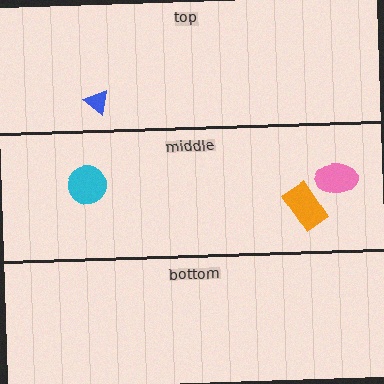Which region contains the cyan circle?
The middle region.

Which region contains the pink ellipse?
The middle region.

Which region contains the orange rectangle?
The middle region.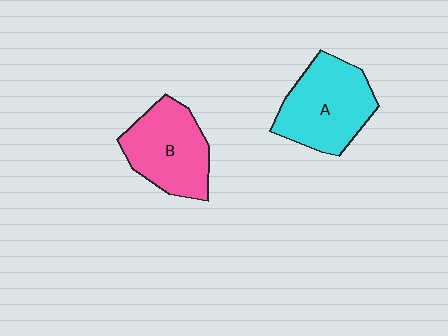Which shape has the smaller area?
Shape B (pink).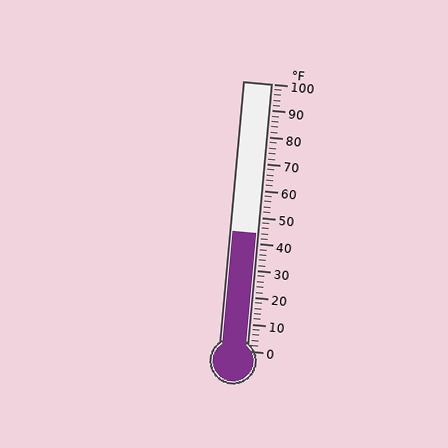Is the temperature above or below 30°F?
The temperature is above 30°F.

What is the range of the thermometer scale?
The thermometer scale ranges from 0°F to 100°F.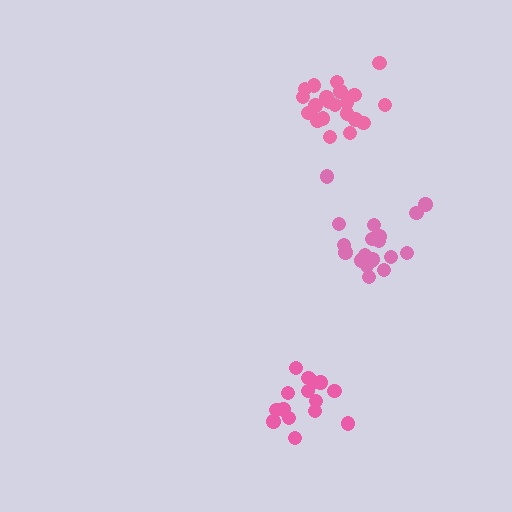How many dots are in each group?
Group 1: 15 dots, Group 2: 21 dots, Group 3: 19 dots (55 total).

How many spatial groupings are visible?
There are 3 spatial groupings.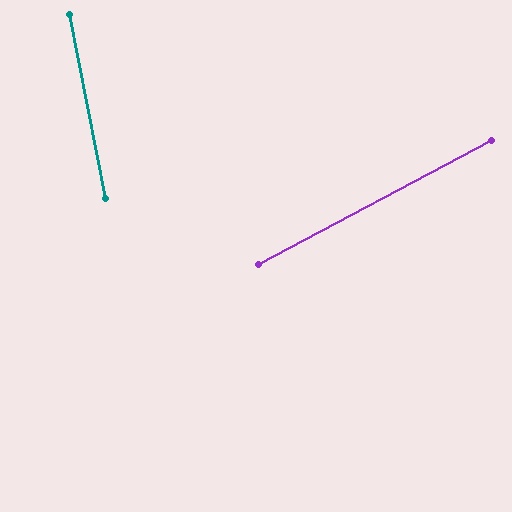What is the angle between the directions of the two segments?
Approximately 73 degrees.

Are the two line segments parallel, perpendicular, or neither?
Neither parallel nor perpendicular — they differ by about 73°.